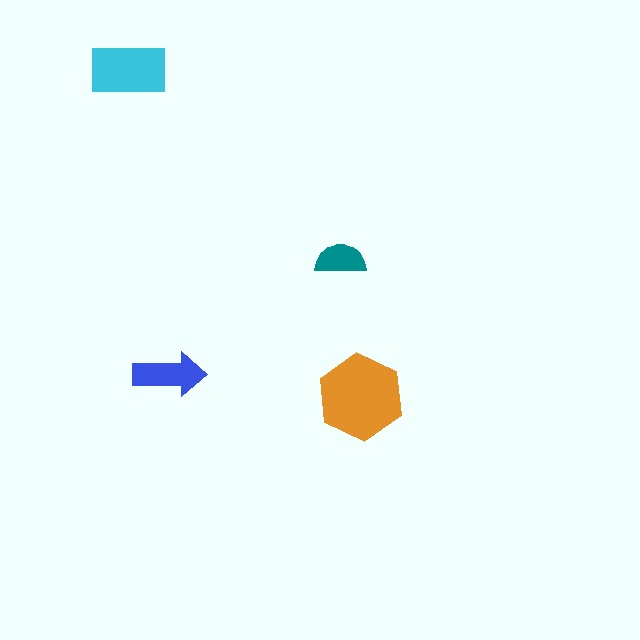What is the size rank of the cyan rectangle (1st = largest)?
2nd.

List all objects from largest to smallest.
The orange hexagon, the cyan rectangle, the blue arrow, the teal semicircle.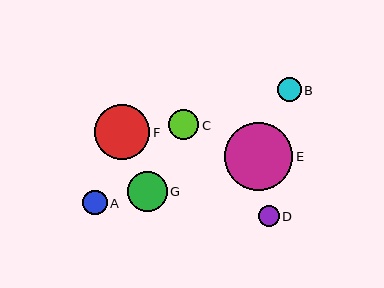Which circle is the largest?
Circle E is the largest with a size of approximately 68 pixels.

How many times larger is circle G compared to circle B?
Circle G is approximately 1.7 times the size of circle B.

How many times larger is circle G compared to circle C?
Circle G is approximately 1.3 times the size of circle C.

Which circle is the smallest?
Circle D is the smallest with a size of approximately 21 pixels.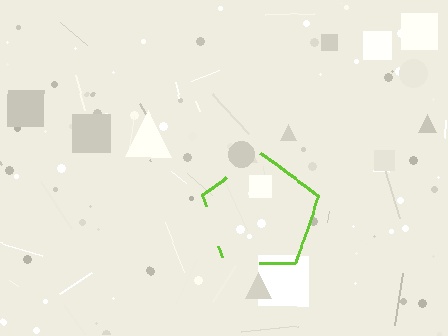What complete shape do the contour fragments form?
The contour fragments form a pentagon.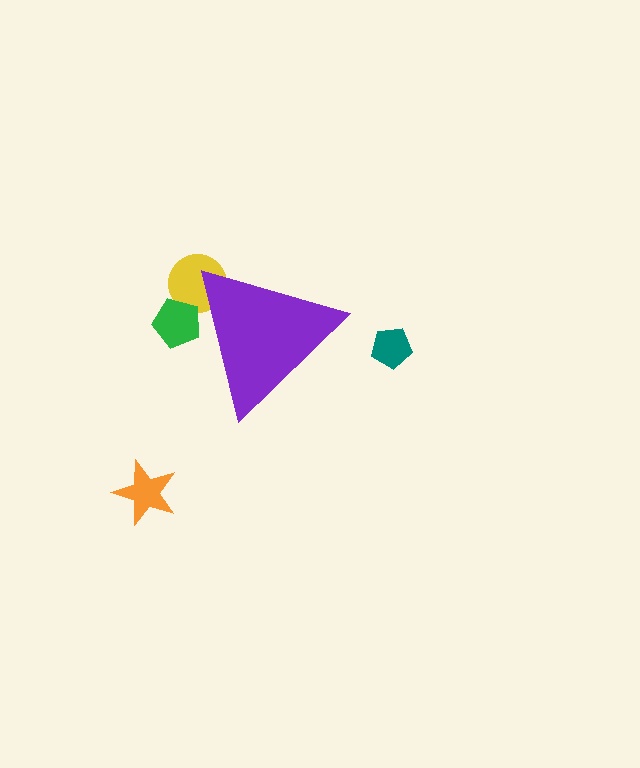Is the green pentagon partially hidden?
Yes, the green pentagon is partially hidden behind the purple triangle.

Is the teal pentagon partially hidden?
No, the teal pentagon is fully visible.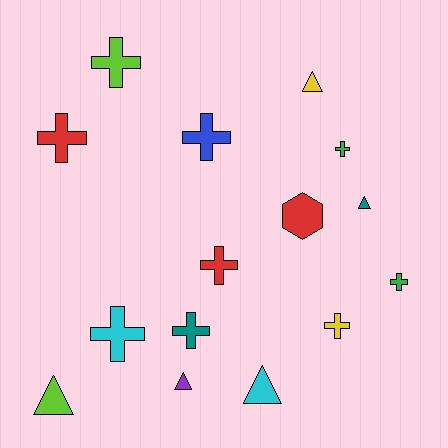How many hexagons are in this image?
There is 1 hexagon.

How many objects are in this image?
There are 15 objects.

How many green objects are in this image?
There are 2 green objects.